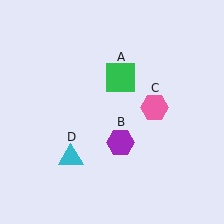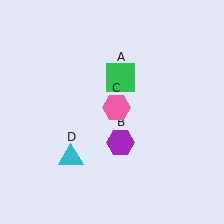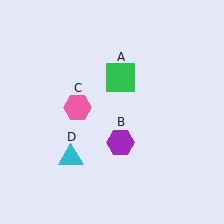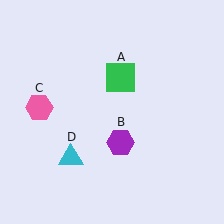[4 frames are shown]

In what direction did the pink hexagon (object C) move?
The pink hexagon (object C) moved left.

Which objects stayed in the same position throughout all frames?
Green square (object A) and purple hexagon (object B) and cyan triangle (object D) remained stationary.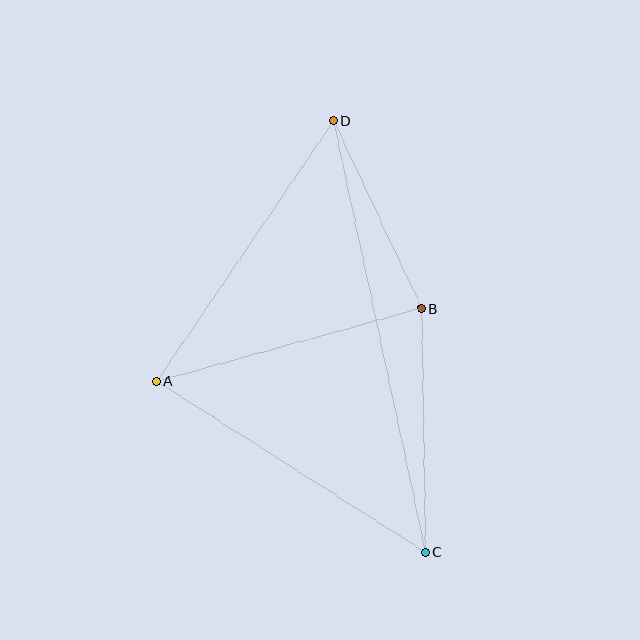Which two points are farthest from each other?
Points C and D are farthest from each other.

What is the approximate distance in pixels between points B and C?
The distance between B and C is approximately 244 pixels.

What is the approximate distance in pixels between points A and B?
The distance between A and B is approximately 274 pixels.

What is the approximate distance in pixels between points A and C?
The distance between A and C is approximately 319 pixels.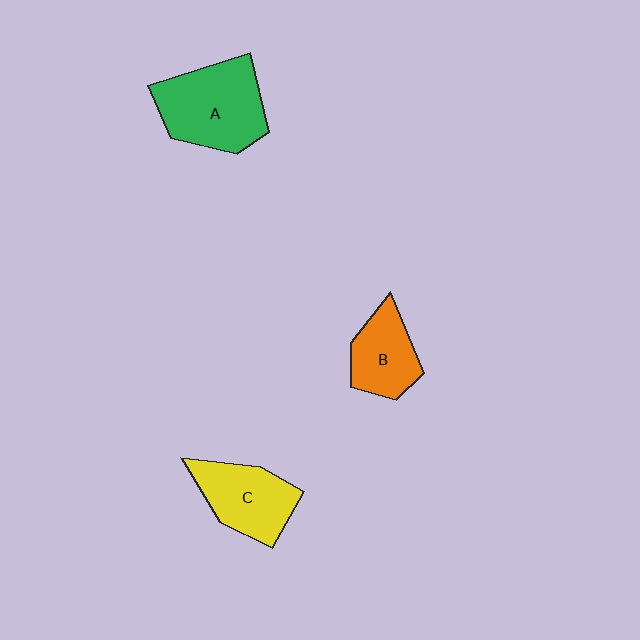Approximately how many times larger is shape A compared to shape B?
Approximately 1.6 times.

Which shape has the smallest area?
Shape B (orange).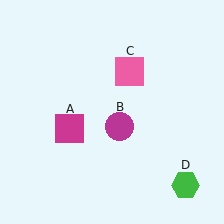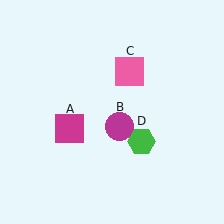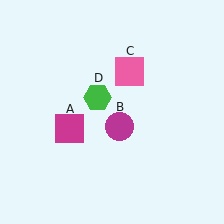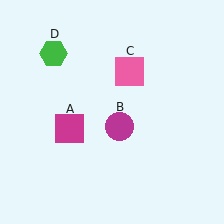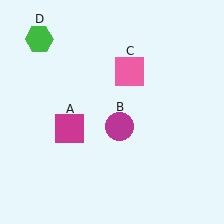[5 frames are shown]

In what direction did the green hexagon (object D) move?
The green hexagon (object D) moved up and to the left.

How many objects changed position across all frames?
1 object changed position: green hexagon (object D).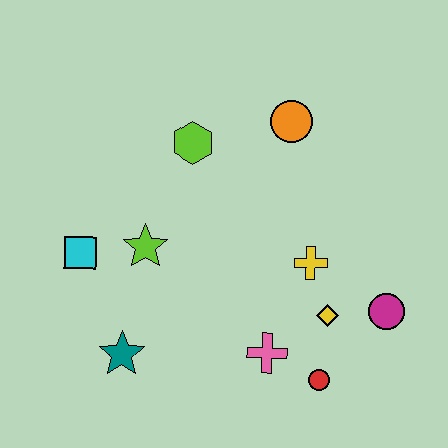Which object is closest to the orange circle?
The lime hexagon is closest to the orange circle.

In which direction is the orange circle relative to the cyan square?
The orange circle is to the right of the cyan square.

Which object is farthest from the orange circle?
The teal star is farthest from the orange circle.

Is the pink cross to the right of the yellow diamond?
No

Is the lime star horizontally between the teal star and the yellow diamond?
Yes